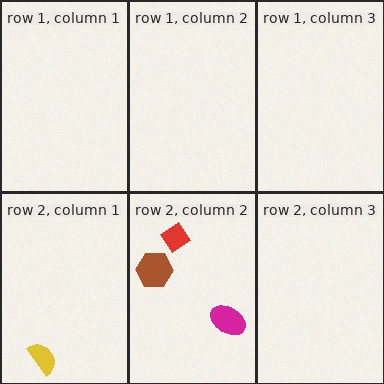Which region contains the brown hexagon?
The row 2, column 2 region.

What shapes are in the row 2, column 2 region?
The red diamond, the magenta ellipse, the brown hexagon.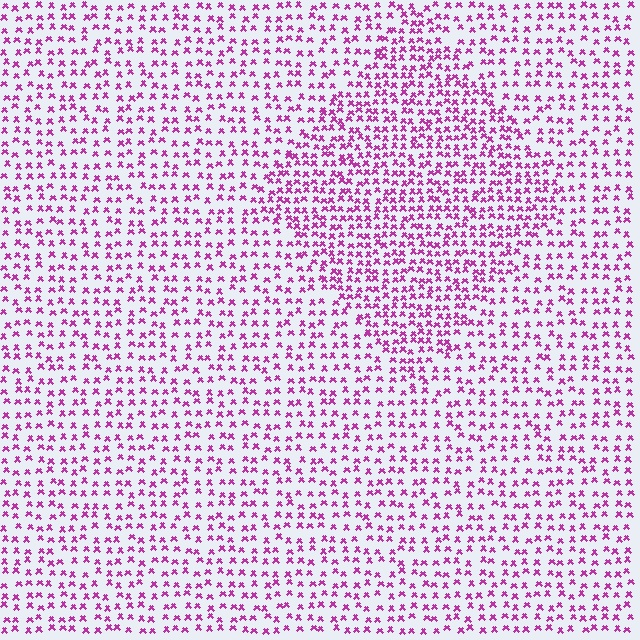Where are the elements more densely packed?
The elements are more densely packed inside the diamond boundary.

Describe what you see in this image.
The image contains small magenta elements arranged at two different densities. A diamond-shaped region is visible where the elements are more densely packed than the surrounding area.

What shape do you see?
I see a diamond.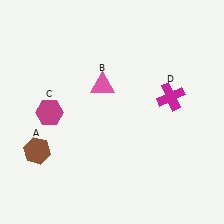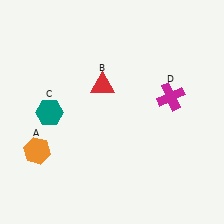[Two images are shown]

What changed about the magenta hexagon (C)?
In Image 1, C is magenta. In Image 2, it changed to teal.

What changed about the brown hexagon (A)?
In Image 1, A is brown. In Image 2, it changed to orange.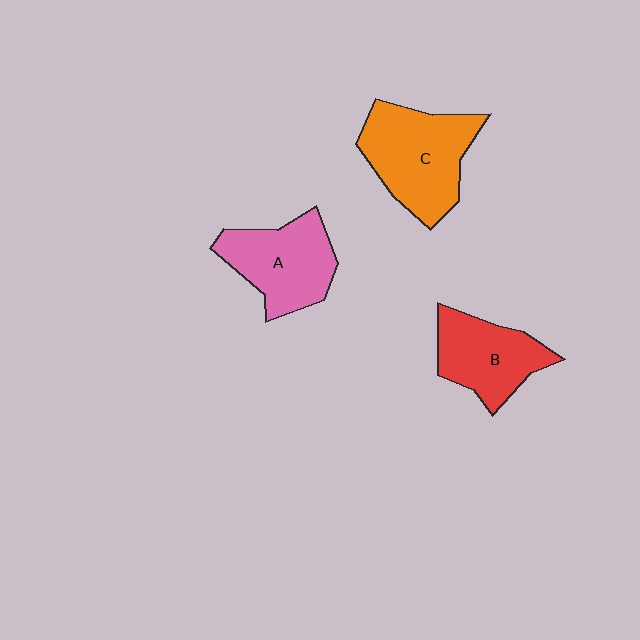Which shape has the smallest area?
Shape B (red).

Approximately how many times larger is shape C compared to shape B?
Approximately 1.3 times.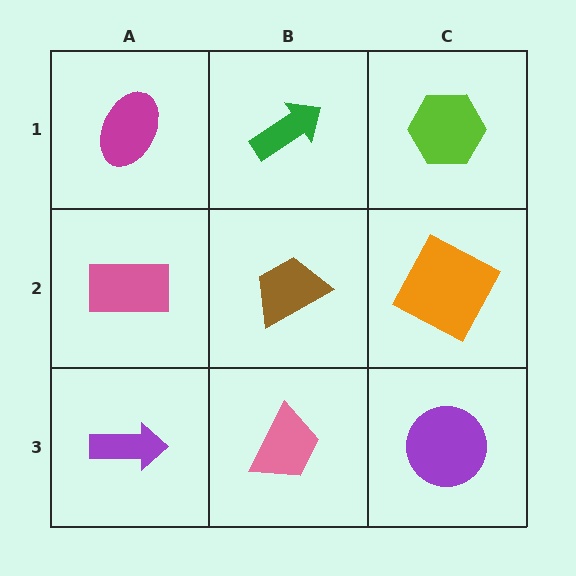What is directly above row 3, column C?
An orange square.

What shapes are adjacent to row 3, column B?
A brown trapezoid (row 2, column B), a purple arrow (row 3, column A), a purple circle (row 3, column C).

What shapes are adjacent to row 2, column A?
A magenta ellipse (row 1, column A), a purple arrow (row 3, column A), a brown trapezoid (row 2, column B).